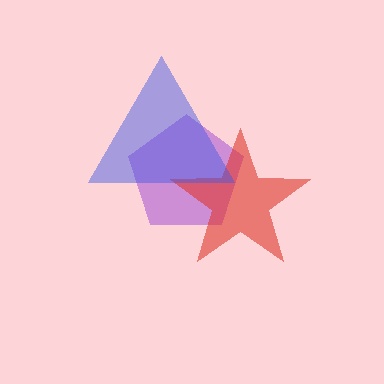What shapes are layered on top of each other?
The layered shapes are: a purple pentagon, a red star, a blue triangle.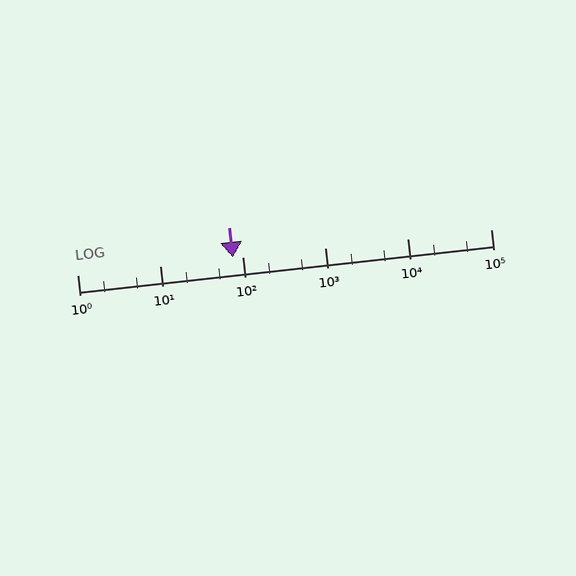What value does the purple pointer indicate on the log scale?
The pointer indicates approximately 76.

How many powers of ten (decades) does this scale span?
The scale spans 5 decades, from 1 to 100000.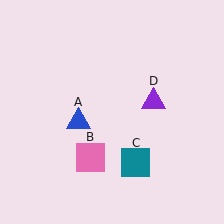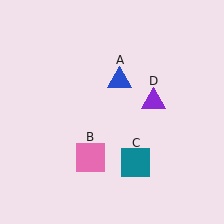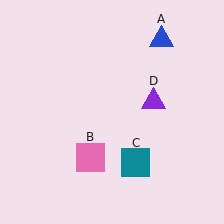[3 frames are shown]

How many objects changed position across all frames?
1 object changed position: blue triangle (object A).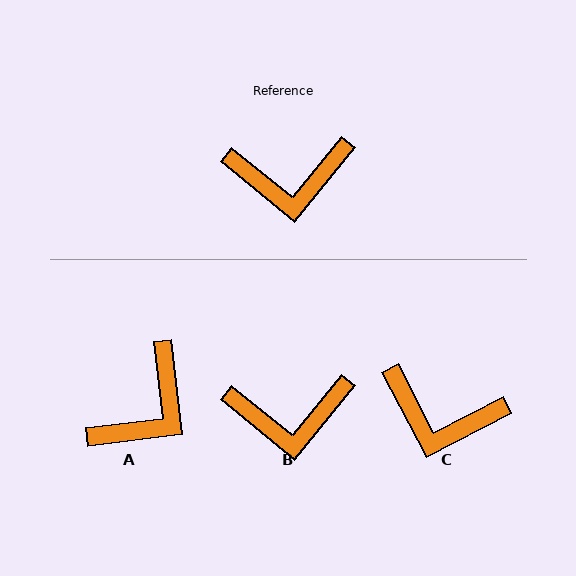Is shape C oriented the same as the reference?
No, it is off by about 23 degrees.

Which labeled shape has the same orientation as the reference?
B.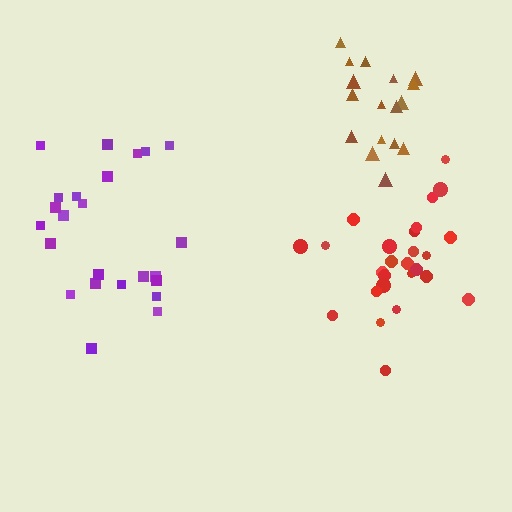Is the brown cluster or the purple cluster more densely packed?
Brown.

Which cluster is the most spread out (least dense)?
Purple.